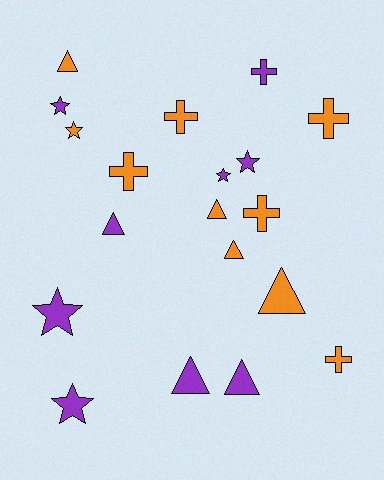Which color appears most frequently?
Orange, with 10 objects.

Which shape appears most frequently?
Triangle, with 7 objects.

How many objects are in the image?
There are 19 objects.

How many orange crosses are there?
There are 5 orange crosses.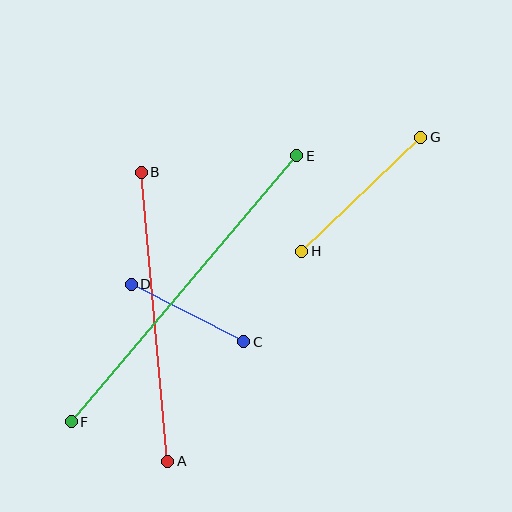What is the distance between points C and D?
The distance is approximately 127 pixels.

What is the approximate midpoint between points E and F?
The midpoint is at approximately (184, 289) pixels.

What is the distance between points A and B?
The distance is approximately 290 pixels.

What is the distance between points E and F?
The distance is approximately 349 pixels.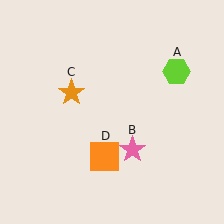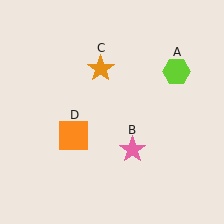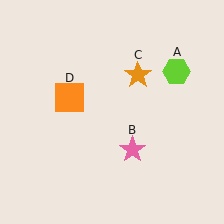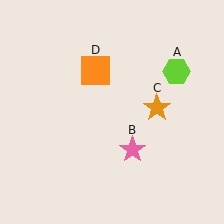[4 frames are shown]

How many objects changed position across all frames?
2 objects changed position: orange star (object C), orange square (object D).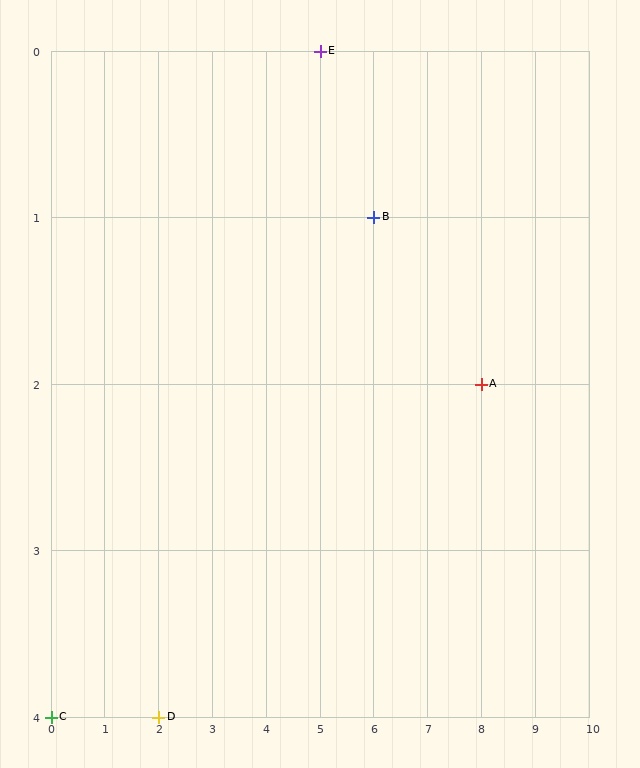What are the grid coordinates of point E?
Point E is at grid coordinates (5, 0).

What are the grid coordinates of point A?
Point A is at grid coordinates (8, 2).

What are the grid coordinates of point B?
Point B is at grid coordinates (6, 1).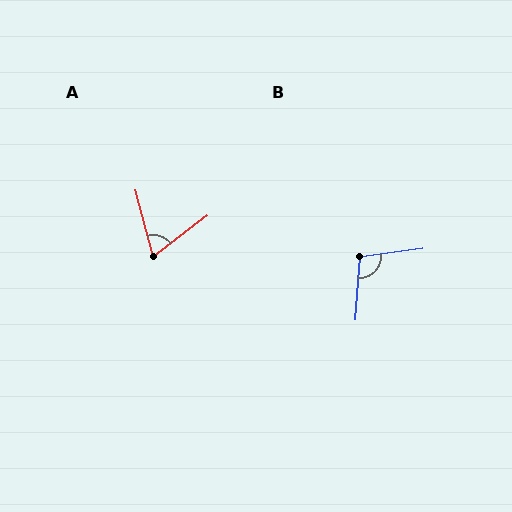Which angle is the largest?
B, at approximately 102 degrees.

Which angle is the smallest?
A, at approximately 67 degrees.